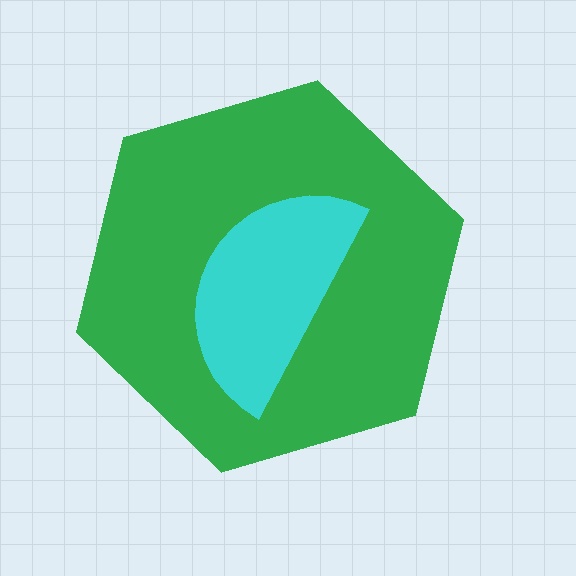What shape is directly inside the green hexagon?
The cyan semicircle.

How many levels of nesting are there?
2.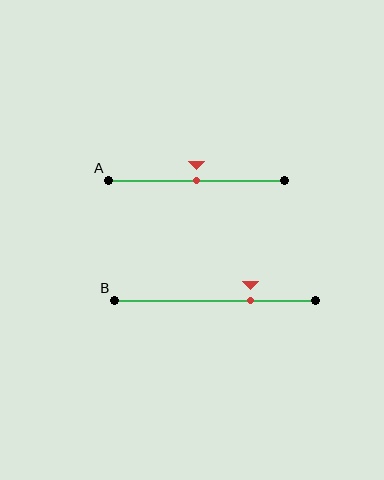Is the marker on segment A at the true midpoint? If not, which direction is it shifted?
Yes, the marker on segment A is at the true midpoint.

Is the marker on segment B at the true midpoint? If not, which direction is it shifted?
No, the marker on segment B is shifted to the right by about 18% of the segment length.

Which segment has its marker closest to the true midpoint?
Segment A has its marker closest to the true midpoint.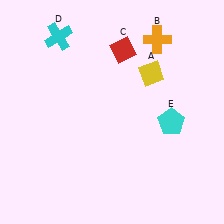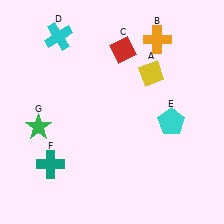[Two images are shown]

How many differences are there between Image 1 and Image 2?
There are 2 differences between the two images.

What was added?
A teal cross (F), a green star (G) were added in Image 2.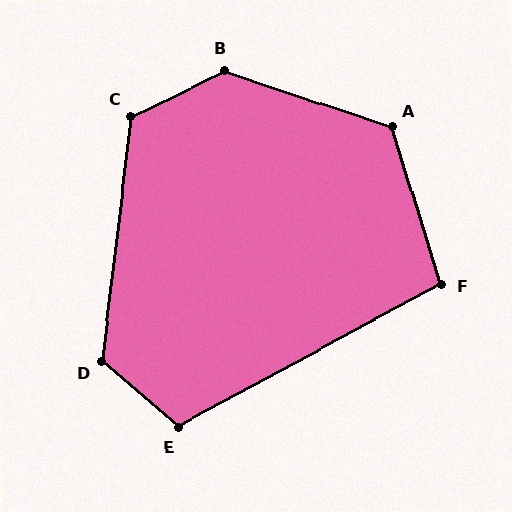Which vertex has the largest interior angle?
B, at approximately 136 degrees.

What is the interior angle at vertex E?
Approximately 111 degrees (obtuse).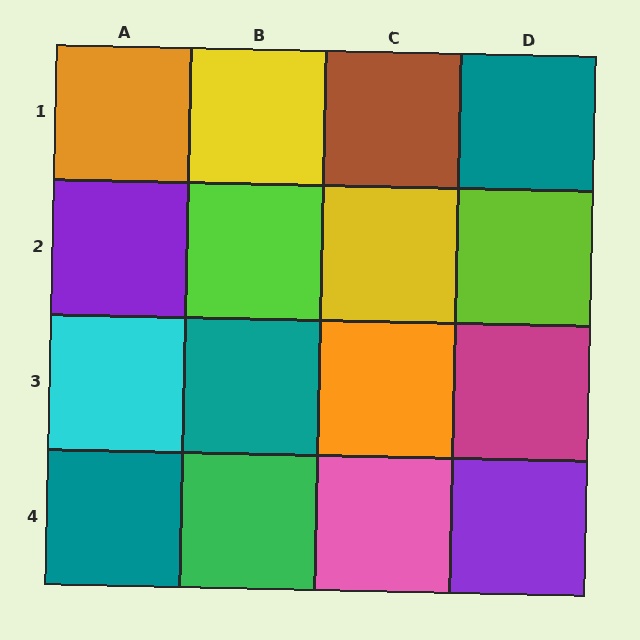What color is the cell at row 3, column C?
Orange.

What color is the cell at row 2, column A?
Purple.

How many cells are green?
1 cell is green.